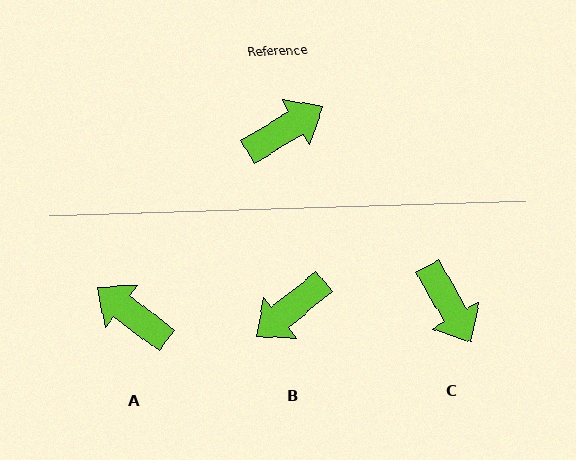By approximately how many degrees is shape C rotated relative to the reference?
Approximately 92 degrees clockwise.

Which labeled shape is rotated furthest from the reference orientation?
B, about 172 degrees away.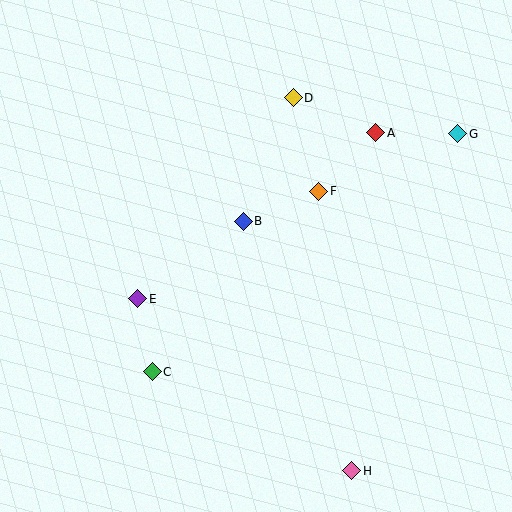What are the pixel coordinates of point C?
Point C is at (152, 372).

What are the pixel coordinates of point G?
Point G is at (458, 134).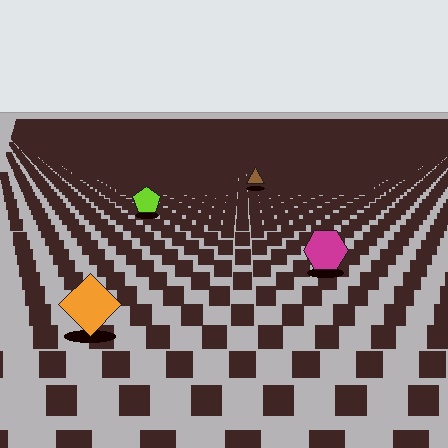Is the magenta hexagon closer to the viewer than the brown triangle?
Yes. The magenta hexagon is closer — you can tell from the texture gradient: the ground texture is coarser near it.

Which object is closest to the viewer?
The orange diamond is closest. The texture marks near it are larger and more spread out.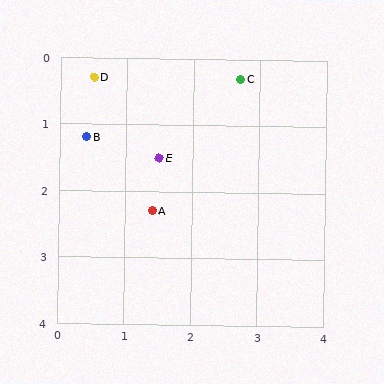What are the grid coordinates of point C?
Point C is at approximately (2.7, 0.3).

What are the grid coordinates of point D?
Point D is at approximately (0.5, 0.3).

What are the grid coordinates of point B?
Point B is at approximately (0.4, 1.2).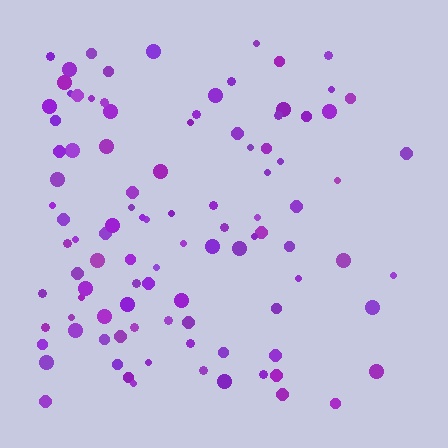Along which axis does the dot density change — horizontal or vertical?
Horizontal.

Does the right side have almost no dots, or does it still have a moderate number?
Still a moderate number, just noticeably fewer than the left.